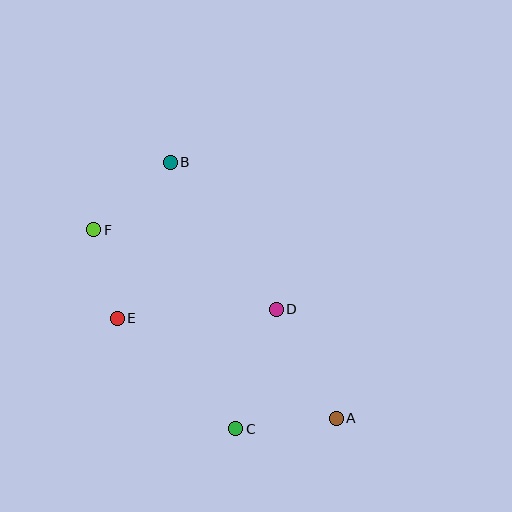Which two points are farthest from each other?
Points A and F are farthest from each other.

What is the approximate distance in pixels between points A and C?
The distance between A and C is approximately 101 pixels.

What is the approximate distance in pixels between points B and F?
The distance between B and F is approximately 102 pixels.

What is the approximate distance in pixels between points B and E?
The distance between B and E is approximately 165 pixels.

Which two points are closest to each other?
Points E and F are closest to each other.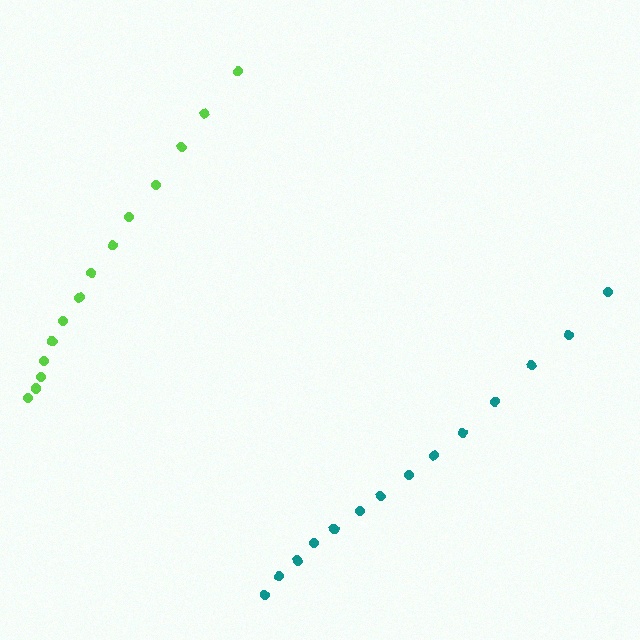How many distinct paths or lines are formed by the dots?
There are 2 distinct paths.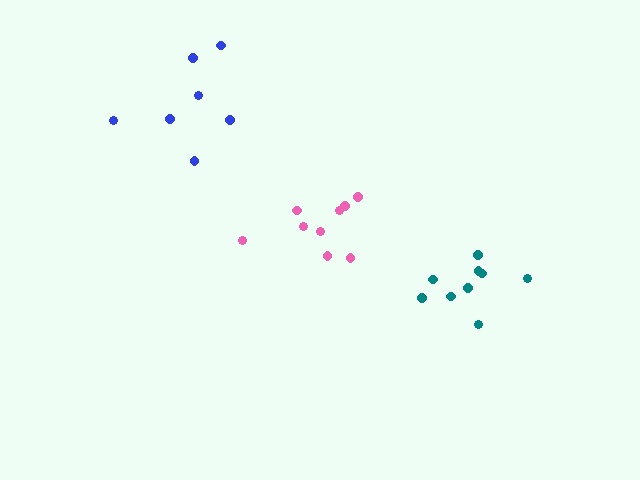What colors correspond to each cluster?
The clusters are colored: pink, teal, blue.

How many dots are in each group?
Group 1: 9 dots, Group 2: 9 dots, Group 3: 7 dots (25 total).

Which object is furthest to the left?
The blue cluster is leftmost.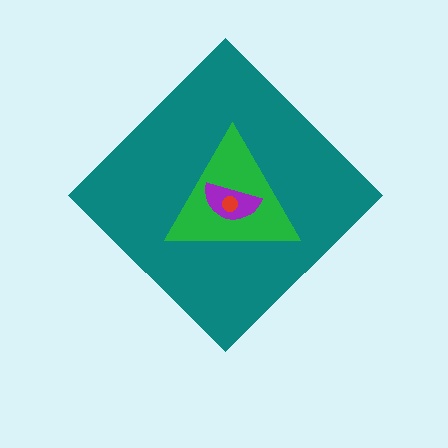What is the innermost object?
The red circle.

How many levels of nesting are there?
4.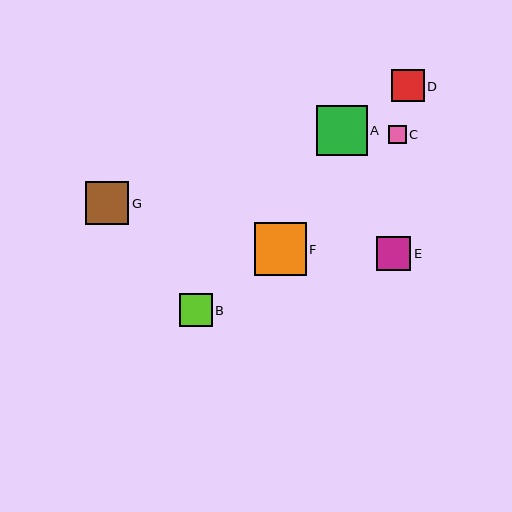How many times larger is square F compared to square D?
Square F is approximately 1.6 times the size of square D.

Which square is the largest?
Square F is the largest with a size of approximately 52 pixels.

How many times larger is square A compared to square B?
Square A is approximately 1.5 times the size of square B.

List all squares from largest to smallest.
From largest to smallest: F, A, G, E, B, D, C.